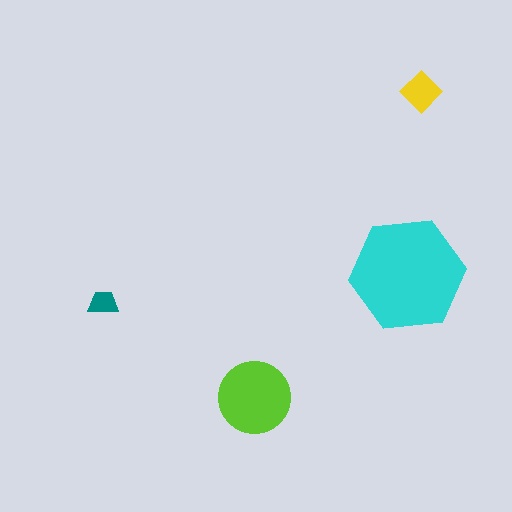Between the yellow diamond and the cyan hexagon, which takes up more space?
The cyan hexagon.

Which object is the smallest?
The teal trapezoid.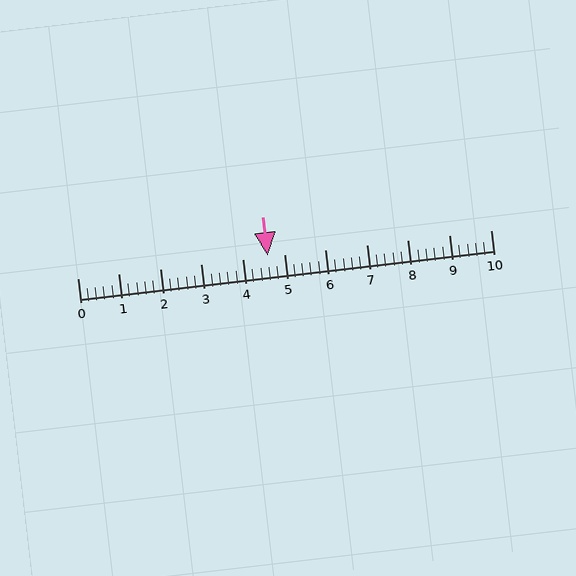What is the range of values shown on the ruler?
The ruler shows values from 0 to 10.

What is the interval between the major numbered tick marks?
The major tick marks are spaced 1 units apart.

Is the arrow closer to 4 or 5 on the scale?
The arrow is closer to 5.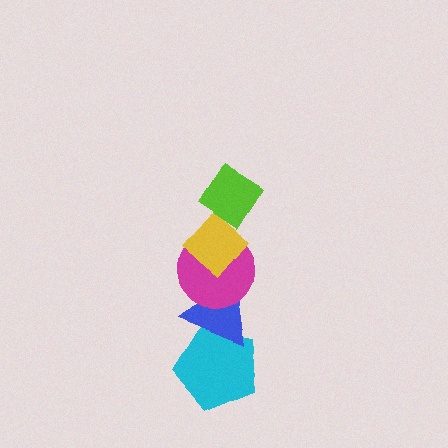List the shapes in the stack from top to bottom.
From top to bottom: the lime diamond, the yellow diamond, the magenta circle, the blue triangle, the cyan pentagon.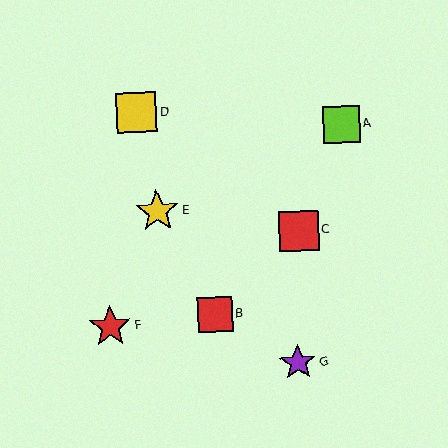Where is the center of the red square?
The center of the red square is at (299, 231).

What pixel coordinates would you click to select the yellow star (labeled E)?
Click at (157, 211) to select the yellow star E.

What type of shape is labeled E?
Shape E is a yellow star.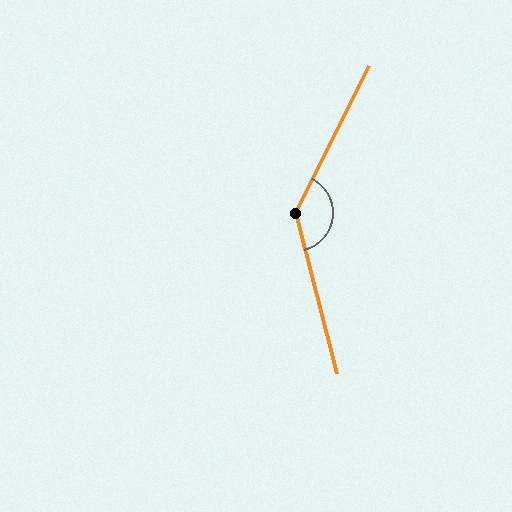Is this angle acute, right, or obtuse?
It is obtuse.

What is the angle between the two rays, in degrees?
Approximately 139 degrees.